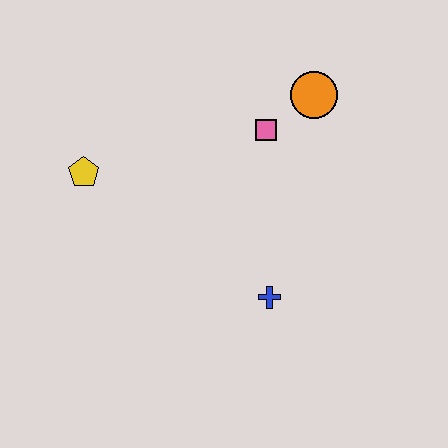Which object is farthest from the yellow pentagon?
The orange circle is farthest from the yellow pentagon.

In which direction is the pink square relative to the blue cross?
The pink square is above the blue cross.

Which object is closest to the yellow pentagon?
The pink square is closest to the yellow pentagon.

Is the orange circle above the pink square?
Yes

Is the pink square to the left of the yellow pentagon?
No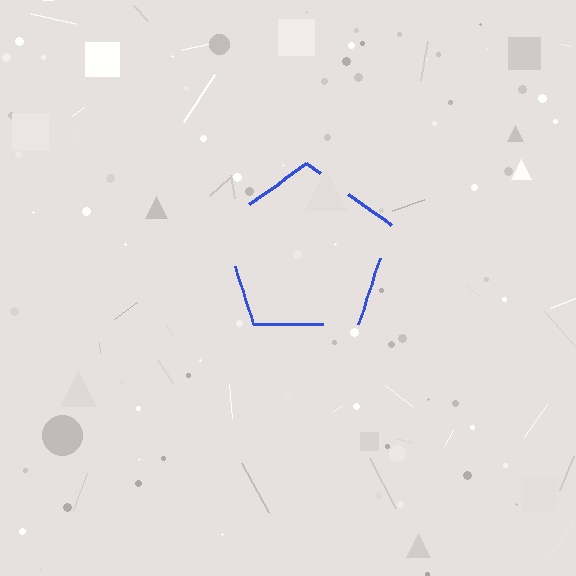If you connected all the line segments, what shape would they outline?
They would outline a pentagon.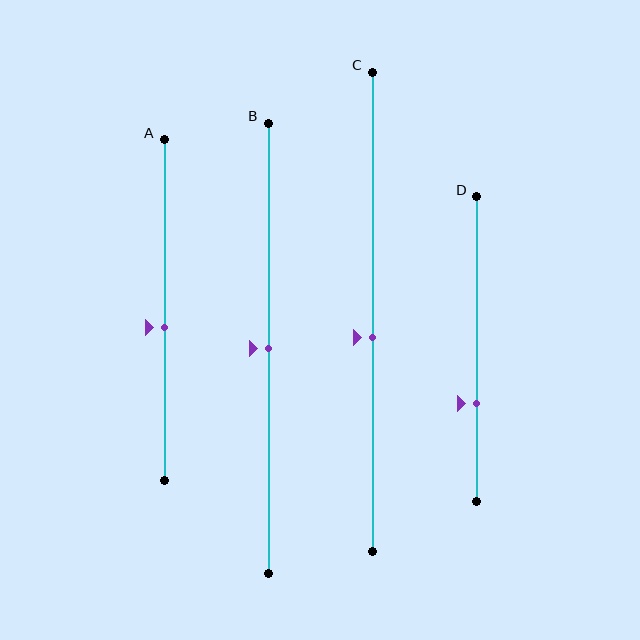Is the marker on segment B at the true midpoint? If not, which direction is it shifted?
Yes, the marker on segment B is at the true midpoint.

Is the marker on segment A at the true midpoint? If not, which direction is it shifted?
No, the marker on segment A is shifted downward by about 5% of the segment length.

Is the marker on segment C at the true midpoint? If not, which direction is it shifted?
No, the marker on segment C is shifted downward by about 5% of the segment length.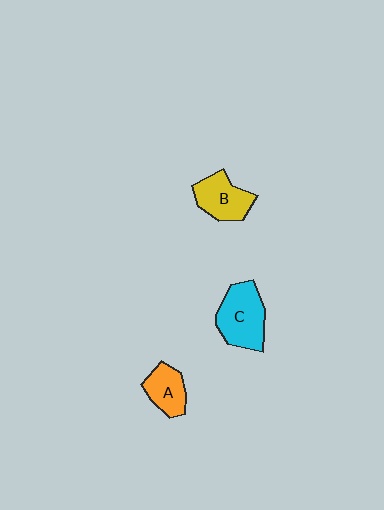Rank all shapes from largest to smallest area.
From largest to smallest: C (cyan), B (yellow), A (orange).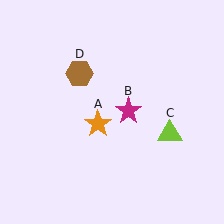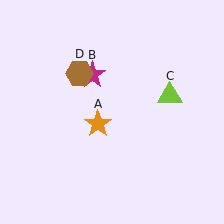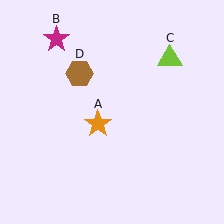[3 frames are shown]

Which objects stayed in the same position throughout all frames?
Orange star (object A) and brown hexagon (object D) remained stationary.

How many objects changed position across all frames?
2 objects changed position: magenta star (object B), lime triangle (object C).